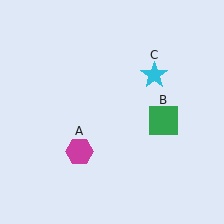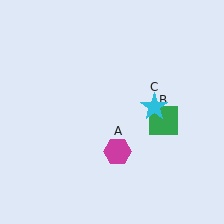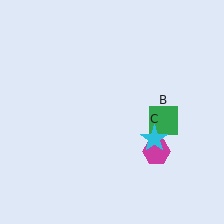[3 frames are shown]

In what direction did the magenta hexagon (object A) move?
The magenta hexagon (object A) moved right.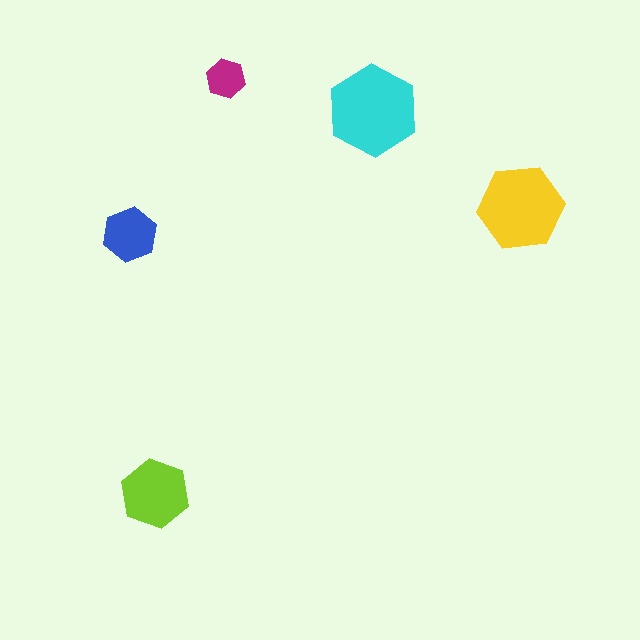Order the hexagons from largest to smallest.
the cyan one, the yellow one, the lime one, the blue one, the magenta one.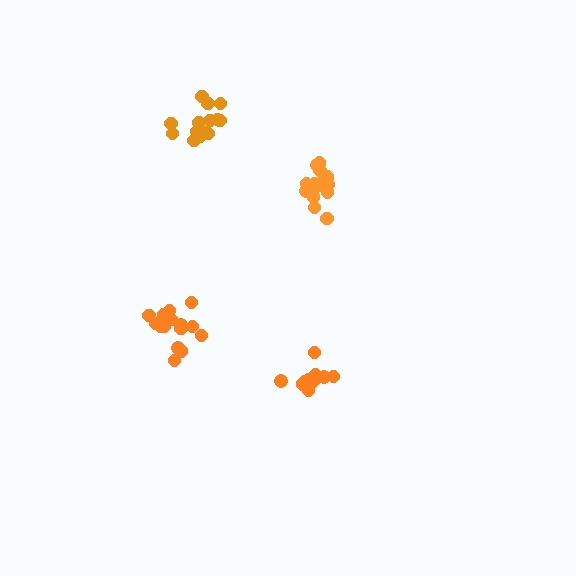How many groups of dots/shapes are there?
There are 4 groups.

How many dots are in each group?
Group 1: 12 dots, Group 2: 15 dots, Group 3: 15 dots, Group 4: 15 dots (57 total).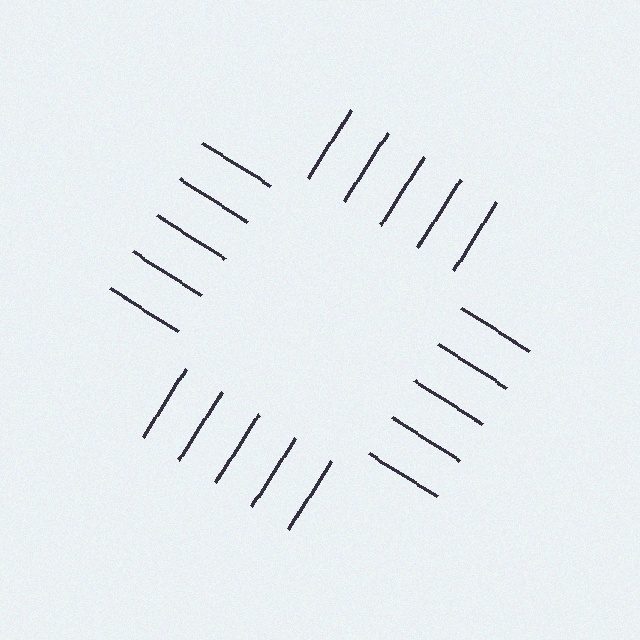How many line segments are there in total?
20 — 5 along each of the 4 edges.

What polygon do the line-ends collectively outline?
An illusory square — the line segments terminate on its edges but no continuous stroke is drawn.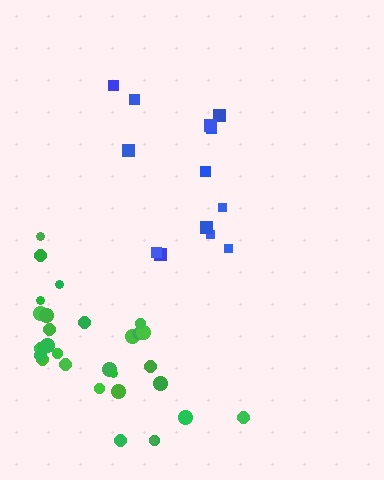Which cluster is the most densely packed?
Green.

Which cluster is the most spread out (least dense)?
Blue.